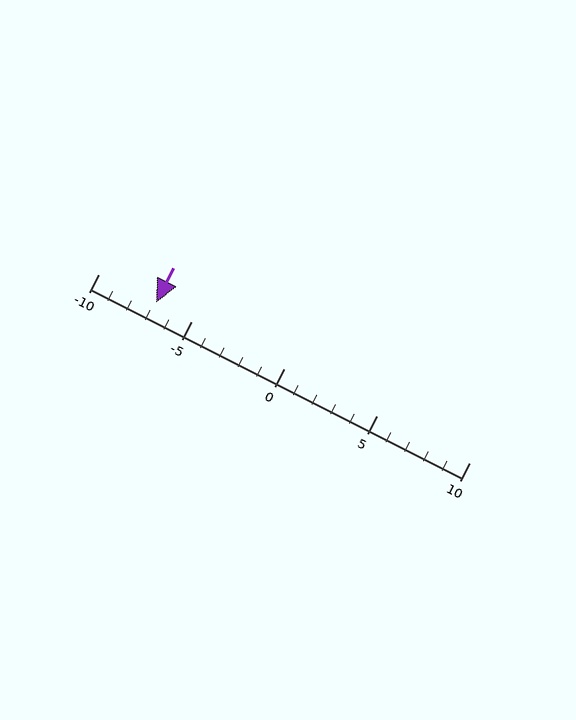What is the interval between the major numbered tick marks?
The major tick marks are spaced 5 units apart.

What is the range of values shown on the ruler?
The ruler shows values from -10 to 10.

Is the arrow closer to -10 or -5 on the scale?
The arrow is closer to -5.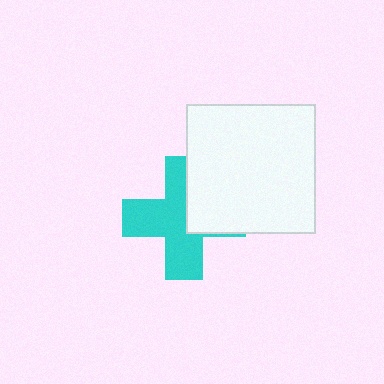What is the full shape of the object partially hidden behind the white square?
The partially hidden object is a cyan cross.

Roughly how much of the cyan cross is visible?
About half of it is visible (roughly 65%).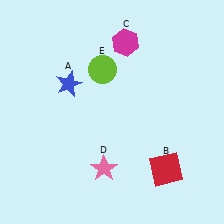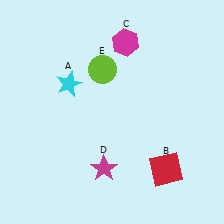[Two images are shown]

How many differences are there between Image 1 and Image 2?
There are 2 differences between the two images.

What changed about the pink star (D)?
In Image 1, D is pink. In Image 2, it changed to magenta.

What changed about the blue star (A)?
In Image 1, A is blue. In Image 2, it changed to cyan.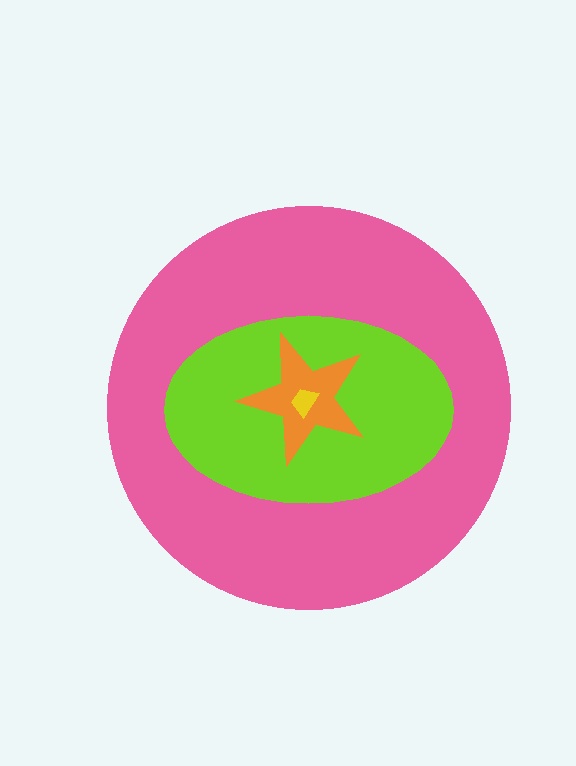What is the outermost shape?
The pink circle.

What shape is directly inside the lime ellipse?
The orange star.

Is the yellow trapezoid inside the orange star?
Yes.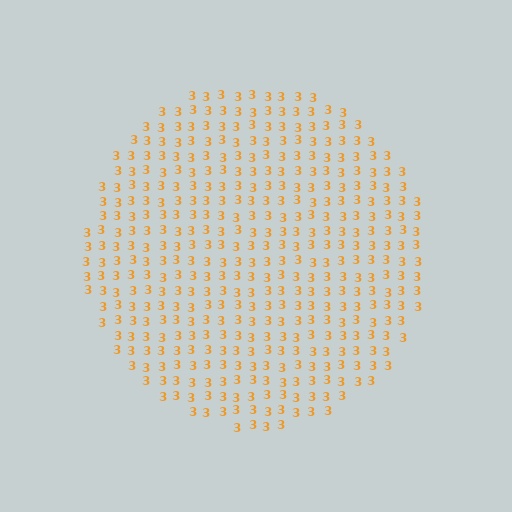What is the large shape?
The large shape is a circle.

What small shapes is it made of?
It is made of small digit 3's.